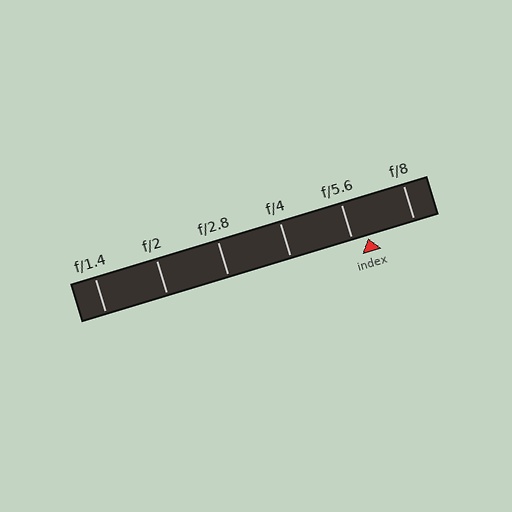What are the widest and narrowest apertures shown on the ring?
The widest aperture shown is f/1.4 and the narrowest is f/8.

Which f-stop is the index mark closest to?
The index mark is closest to f/5.6.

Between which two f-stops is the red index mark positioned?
The index mark is between f/5.6 and f/8.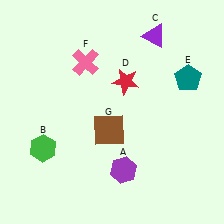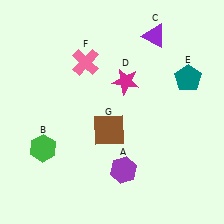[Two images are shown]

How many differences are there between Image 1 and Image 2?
There is 1 difference between the two images.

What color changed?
The star (D) changed from red in Image 1 to magenta in Image 2.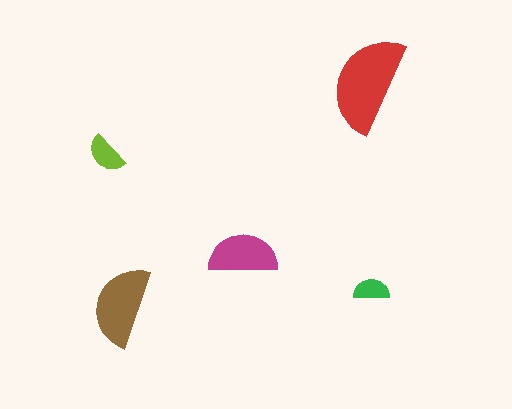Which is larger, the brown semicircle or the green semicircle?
The brown one.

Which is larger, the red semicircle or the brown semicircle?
The red one.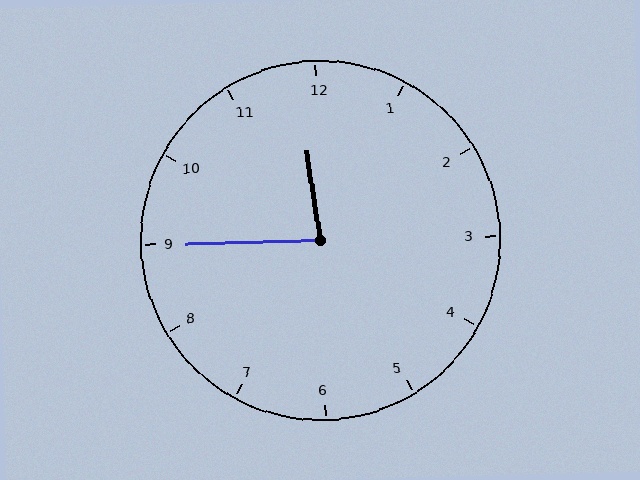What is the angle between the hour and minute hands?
Approximately 82 degrees.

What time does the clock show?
11:45.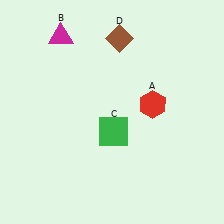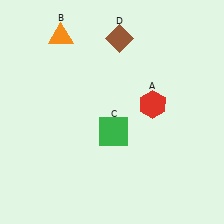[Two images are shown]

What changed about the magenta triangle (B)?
In Image 1, B is magenta. In Image 2, it changed to orange.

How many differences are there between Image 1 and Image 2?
There is 1 difference between the two images.